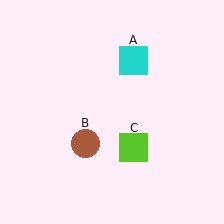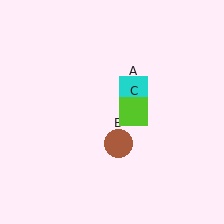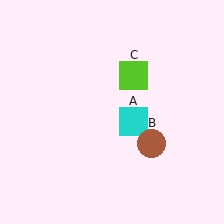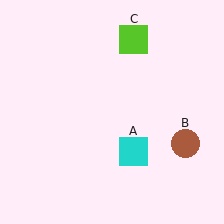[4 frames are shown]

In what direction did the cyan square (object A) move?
The cyan square (object A) moved down.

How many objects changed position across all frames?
3 objects changed position: cyan square (object A), brown circle (object B), lime square (object C).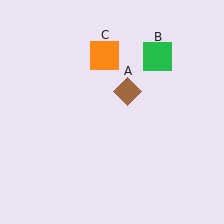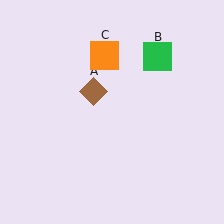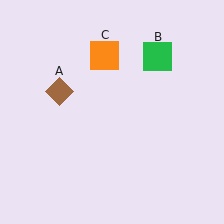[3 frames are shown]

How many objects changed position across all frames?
1 object changed position: brown diamond (object A).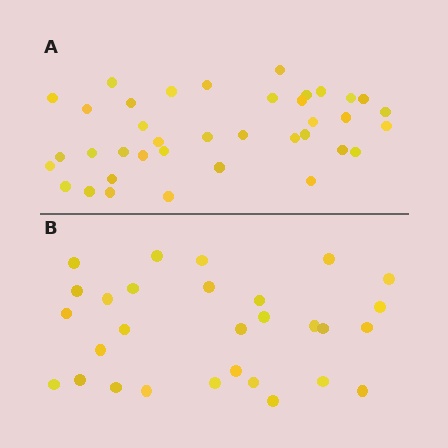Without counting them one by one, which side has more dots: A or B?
Region A (the top region) has more dots.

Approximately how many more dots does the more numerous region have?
Region A has roughly 8 or so more dots than region B.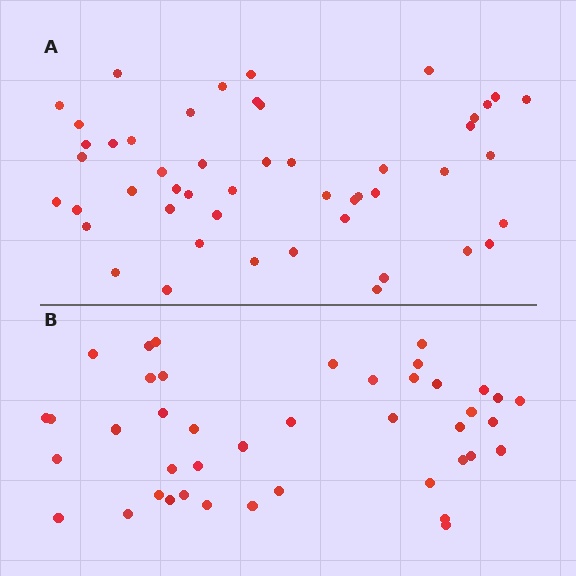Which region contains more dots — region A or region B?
Region A (the top region) has more dots.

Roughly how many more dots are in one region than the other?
Region A has roughly 8 or so more dots than region B.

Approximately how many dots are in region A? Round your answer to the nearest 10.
About 50 dots. (The exact count is 49, which rounds to 50.)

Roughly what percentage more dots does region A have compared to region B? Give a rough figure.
About 15% more.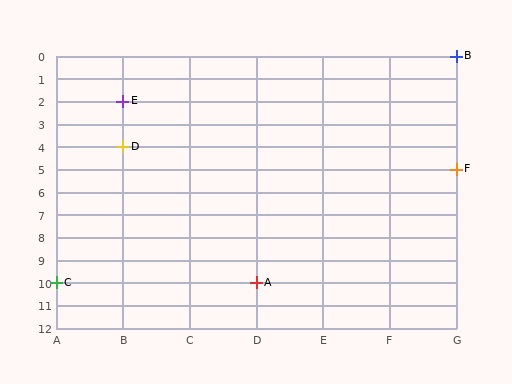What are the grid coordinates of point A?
Point A is at grid coordinates (D, 10).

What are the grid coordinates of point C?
Point C is at grid coordinates (A, 10).